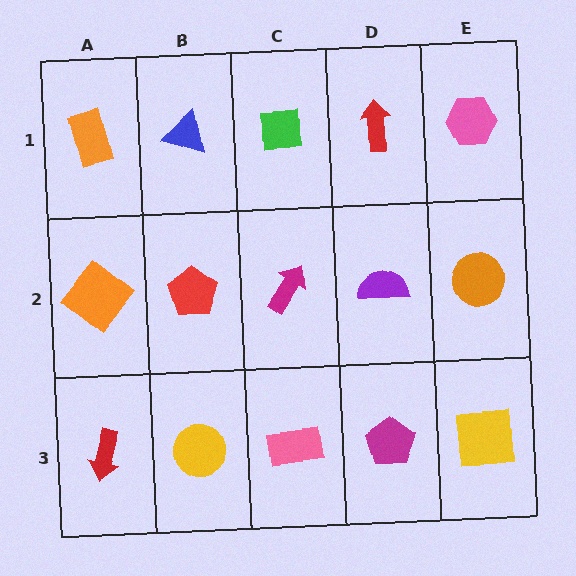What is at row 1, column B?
A blue triangle.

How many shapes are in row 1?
5 shapes.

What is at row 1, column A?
An orange rectangle.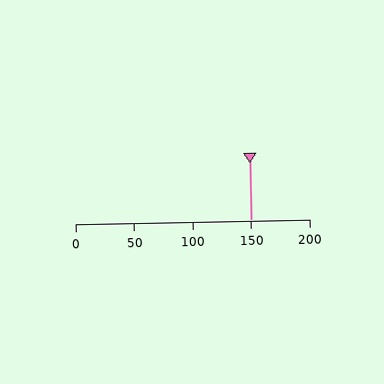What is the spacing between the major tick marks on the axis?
The major ticks are spaced 50 apart.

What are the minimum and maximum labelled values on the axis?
The axis runs from 0 to 200.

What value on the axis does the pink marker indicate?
The marker indicates approximately 150.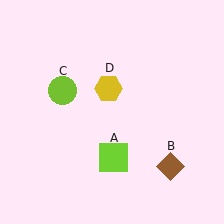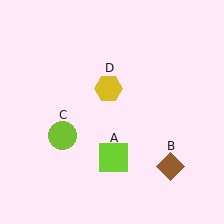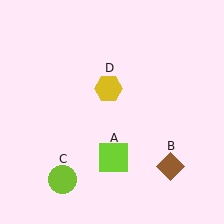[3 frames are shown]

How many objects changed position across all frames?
1 object changed position: lime circle (object C).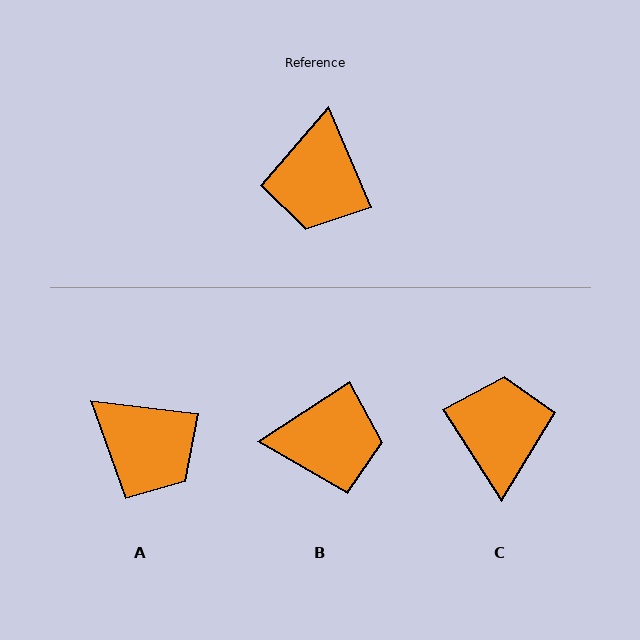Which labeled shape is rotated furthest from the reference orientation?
C, about 170 degrees away.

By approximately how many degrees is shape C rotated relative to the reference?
Approximately 170 degrees clockwise.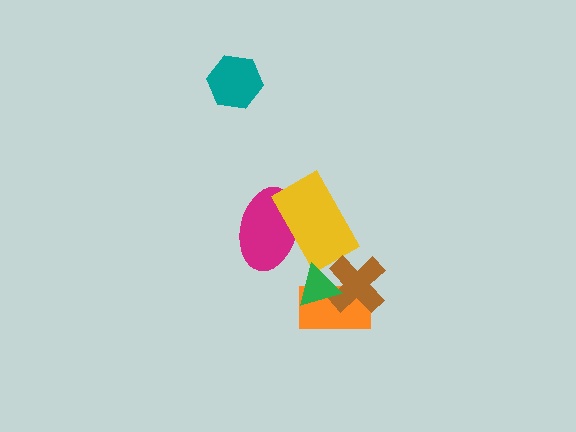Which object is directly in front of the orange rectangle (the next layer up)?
The brown cross is directly in front of the orange rectangle.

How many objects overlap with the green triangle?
2 objects overlap with the green triangle.